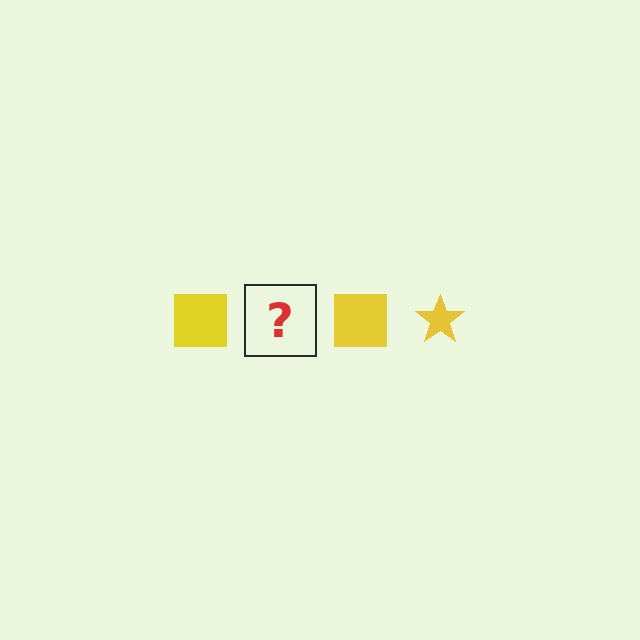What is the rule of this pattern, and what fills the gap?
The rule is that the pattern cycles through square, star shapes in yellow. The gap should be filled with a yellow star.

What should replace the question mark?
The question mark should be replaced with a yellow star.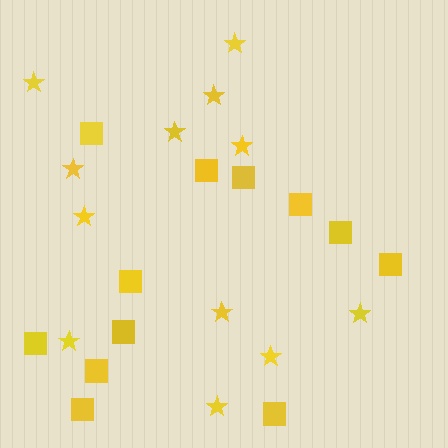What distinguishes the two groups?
There are 2 groups: one group of stars (12) and one group of squares (12).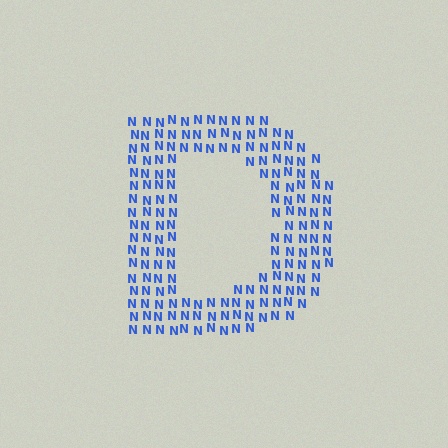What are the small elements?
The small elements are letter N's.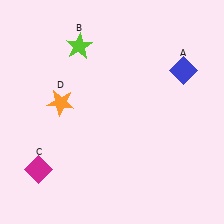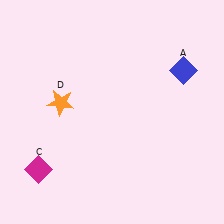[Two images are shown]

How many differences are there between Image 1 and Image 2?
There is 1 difference between the two images.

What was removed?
The lime star (B) was removed in Image 2.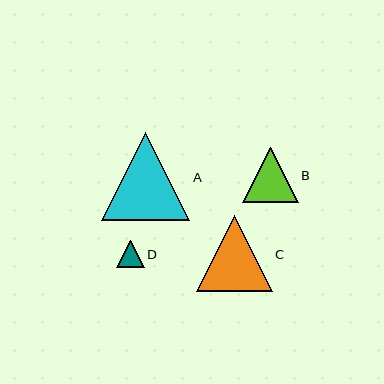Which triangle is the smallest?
Triangle D is the smallest with a size of approximately 27 pixels.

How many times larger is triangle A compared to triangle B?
Triangle A is approximately 1.6 times the size of triangle B.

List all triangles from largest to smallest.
From largest to smallest: A, C, B, D.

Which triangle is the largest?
Triangle A is the largest with a size of approximately 89 pixels.